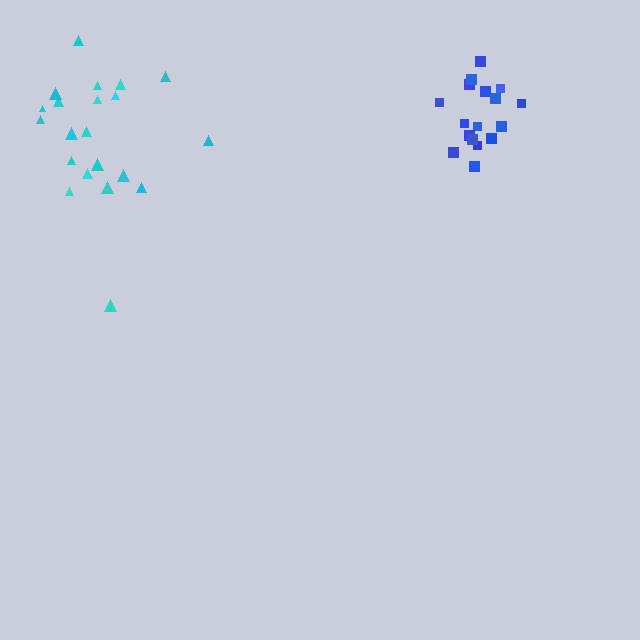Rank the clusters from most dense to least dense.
blue, cyan.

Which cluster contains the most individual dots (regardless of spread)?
Cyan (21).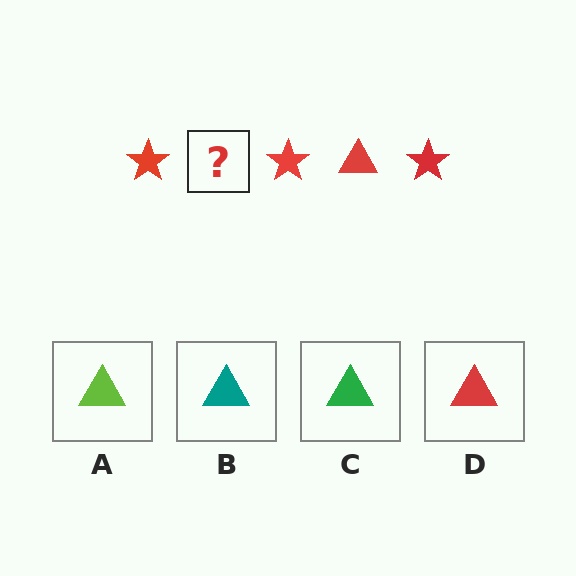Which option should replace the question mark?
Option D.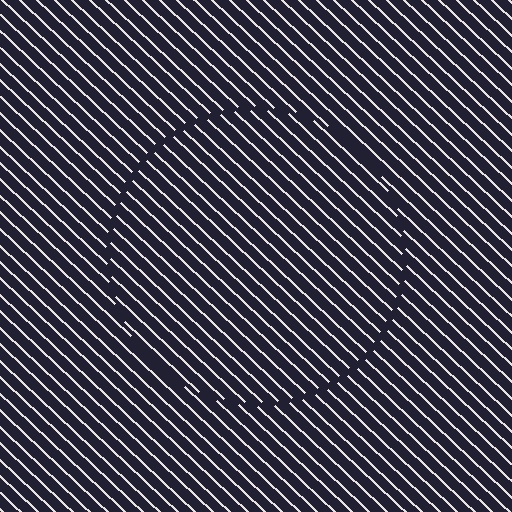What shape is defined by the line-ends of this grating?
An illusory circle. The interior of the shape contains the same grating, shifted by half a period — the contour is defined by the phase discontinuity where line-ends from the inner and outer gratings abut.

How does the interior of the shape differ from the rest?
The interior of the shape contains the same grating, shifted by half a period — the contour is defined by the phase discontinuity where line-ends from the inner and outer gratings abut.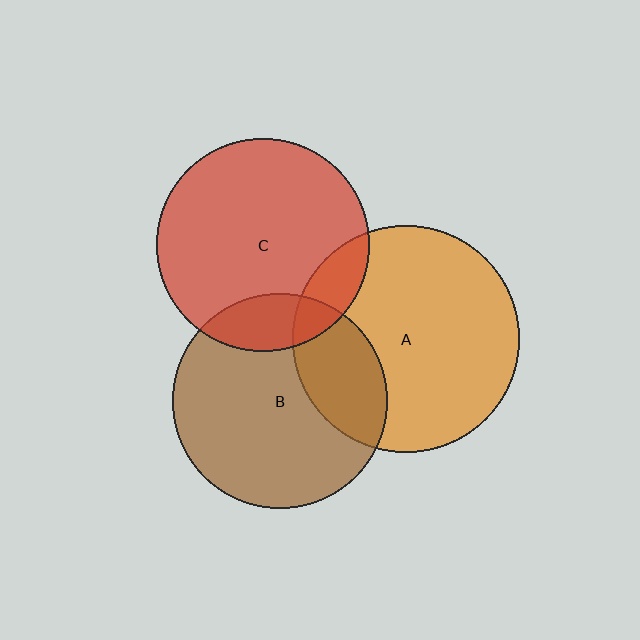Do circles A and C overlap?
Yes.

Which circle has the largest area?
Circle A (orange).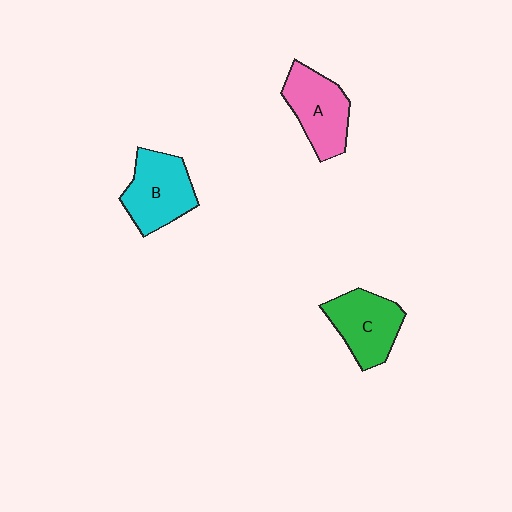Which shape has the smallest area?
Shape C (green).